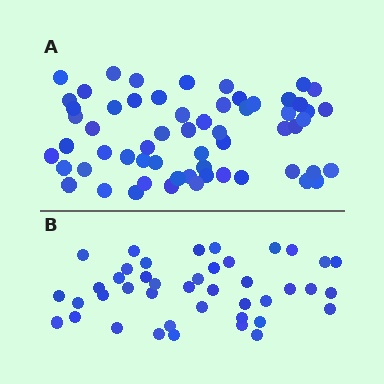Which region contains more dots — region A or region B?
Region A (the top region) has more dots.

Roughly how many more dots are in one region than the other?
Region A has approximately 20 more dots than region B.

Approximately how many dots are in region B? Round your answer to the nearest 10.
About 40 dots. (The exact count is 42, which rounds to 40.)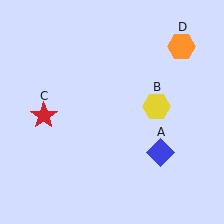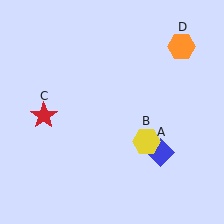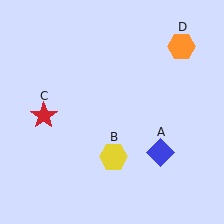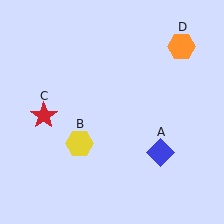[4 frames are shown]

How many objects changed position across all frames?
1 object changed position: yellow hexagon (object B).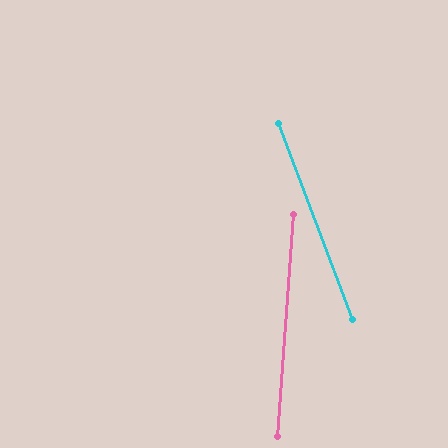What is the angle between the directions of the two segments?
Approximately 25 degrees.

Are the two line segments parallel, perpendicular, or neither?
Neither parallel nor perpendicular — they differ by about 25°.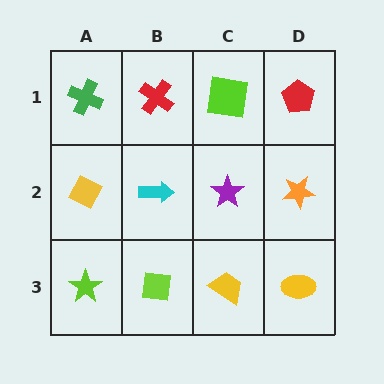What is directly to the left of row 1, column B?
A green cross.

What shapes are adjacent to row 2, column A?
A green cross (row 1, column A), a lime star (row 3, column A), a cyan arrow (row 2, column B).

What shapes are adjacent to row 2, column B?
A red cross (row 1, column B), a lime square (row 3, column B), a yellow diamond (row 2, column A), a purple star (row 2, column C).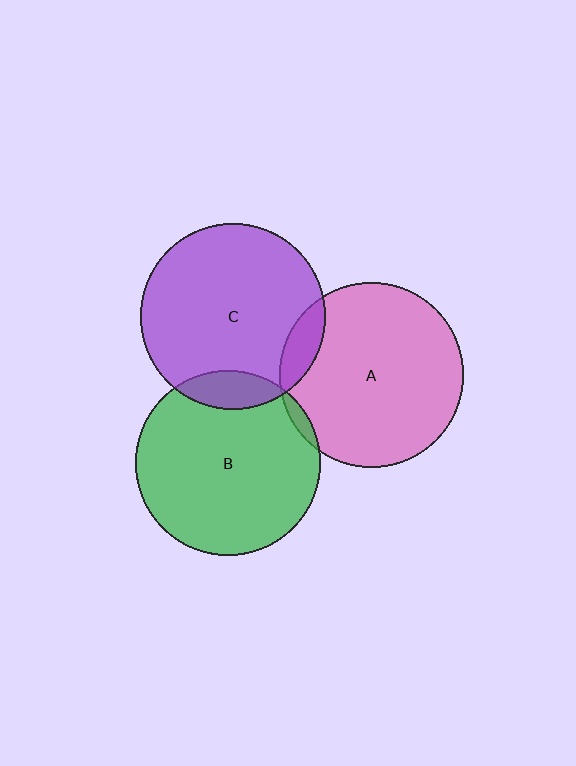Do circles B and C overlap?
Yes.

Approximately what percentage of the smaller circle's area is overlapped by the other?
Approximately 10%.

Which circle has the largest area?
Circle C (purple).